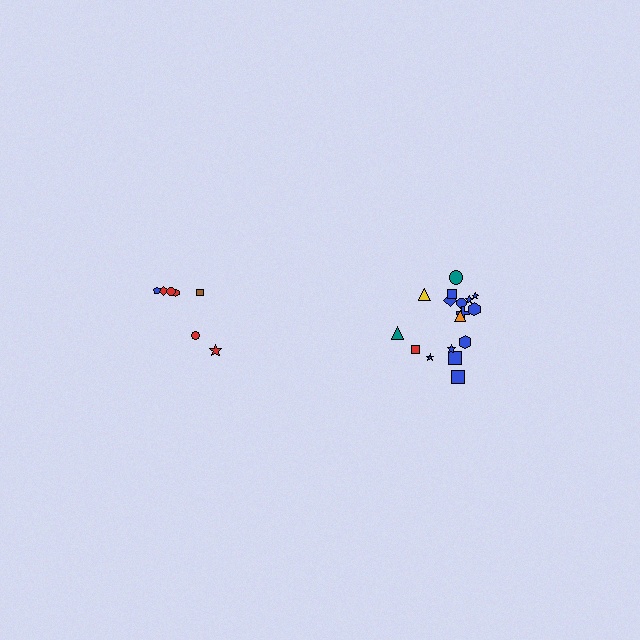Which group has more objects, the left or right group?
The right group.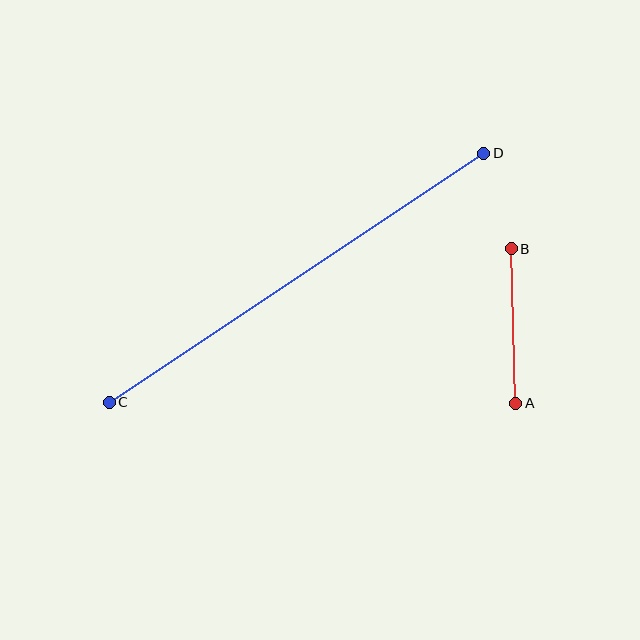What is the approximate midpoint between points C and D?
The midpoint is at approximately (296, 278) pixels.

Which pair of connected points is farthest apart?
Points C and D are farthest apart.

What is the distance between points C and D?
The distance is approximately 450 pixels.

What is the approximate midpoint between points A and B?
The midpoint is at approximately (513, 326) pixels.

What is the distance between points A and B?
The distance is approximately 155 pixels.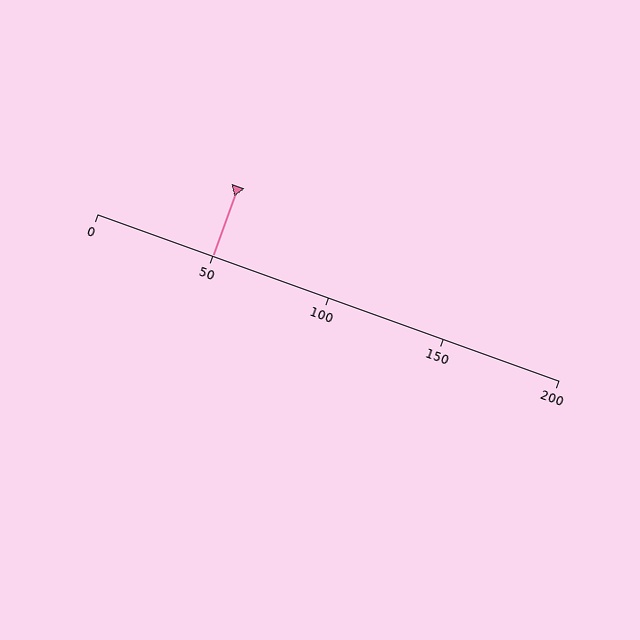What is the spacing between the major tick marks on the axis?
The major ticks are spaced 50 apart.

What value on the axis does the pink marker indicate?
The marker indicates approximately 50.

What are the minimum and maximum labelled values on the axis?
The axis runs from 0 to 200.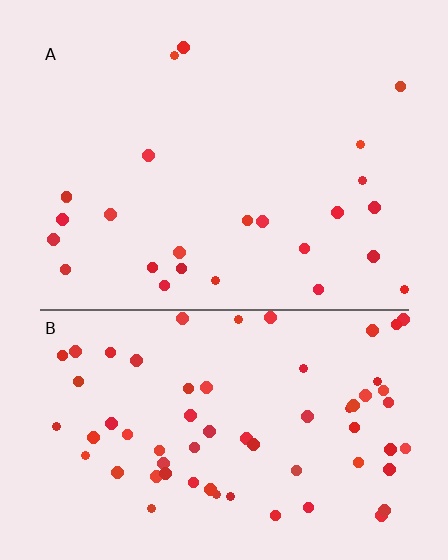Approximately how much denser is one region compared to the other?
Approximately 2.6× — region B over region A.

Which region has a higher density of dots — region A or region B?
B (the bottom).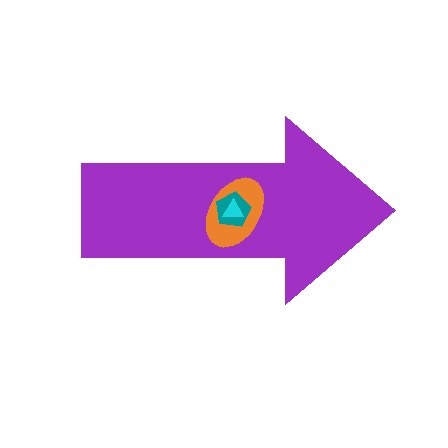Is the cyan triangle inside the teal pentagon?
Yes.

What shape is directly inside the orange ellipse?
The teal pentagon.